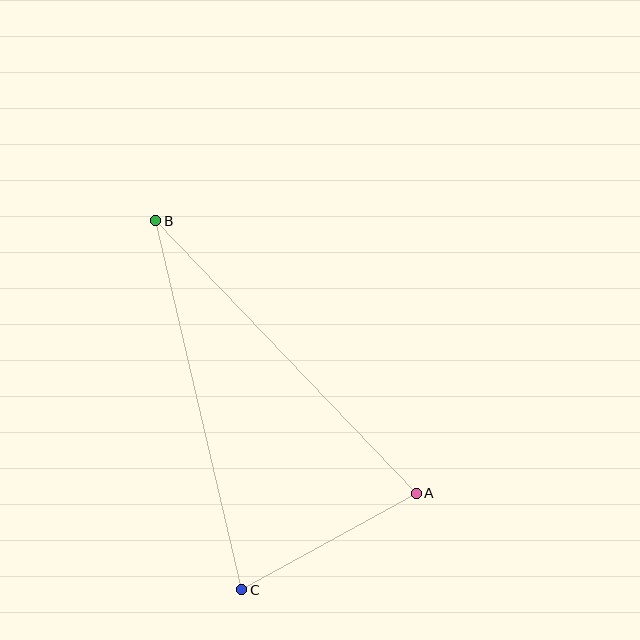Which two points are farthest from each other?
Points B and C are farthest from each other.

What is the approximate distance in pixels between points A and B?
The distance between A and B is approximately 377 pixels.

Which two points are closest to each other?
Points A and C are closest to each other.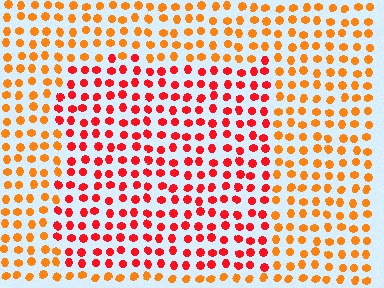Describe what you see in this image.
The image is filled with small orange elements in a uniform arrangement. A rectangle-shaped region is visible where the elements are tinted to a slightly different hue, forming a subtle color boundary.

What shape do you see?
I see a rectangle.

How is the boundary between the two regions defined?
The boundary is defined purely by a slight shift in hue (about 33 degrees). Spacing, size, and orientation are identical on both sides.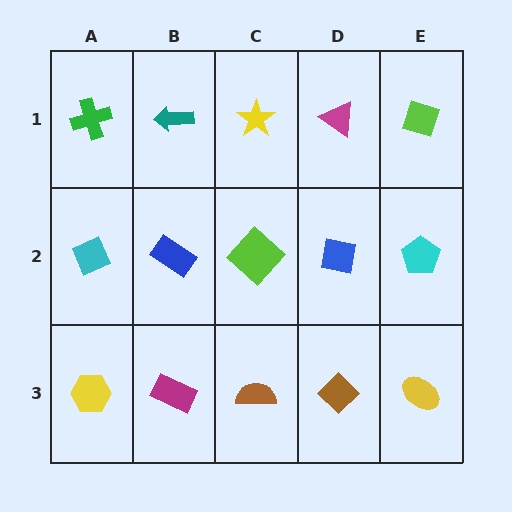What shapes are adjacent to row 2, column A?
A green cross (row 1, column A), a yellow hexagon (row 3, column A), a blue rectangle (row 2, column B).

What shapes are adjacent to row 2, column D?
A magenta triangle (row 1, column D), a brown diamond (row 3, column D), a lime diamond (row 2, column C), a cyan pentagon (row 2, column E).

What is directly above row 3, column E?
A cyan pentagon.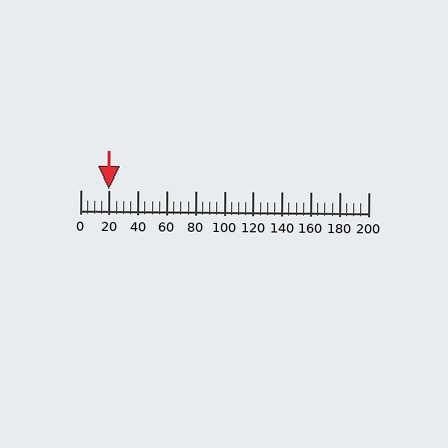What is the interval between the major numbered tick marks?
The major tick marks are spaced 20 units apart.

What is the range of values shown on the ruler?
The ruler shows values from 0 to 200.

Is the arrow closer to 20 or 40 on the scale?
The arrow is closer to 20.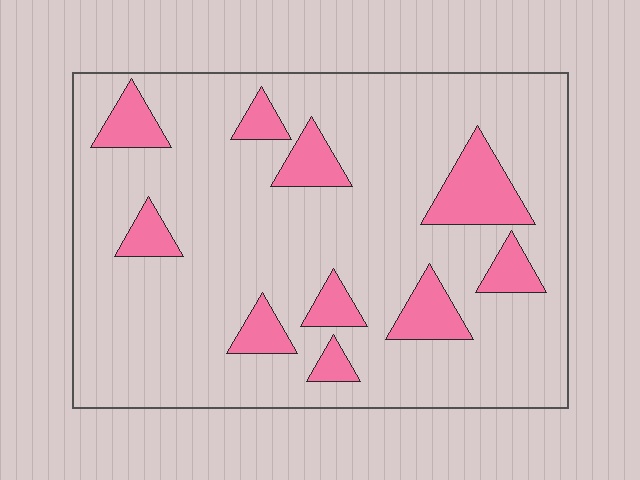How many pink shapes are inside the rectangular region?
10.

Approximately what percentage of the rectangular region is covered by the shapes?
Approximately 15%.